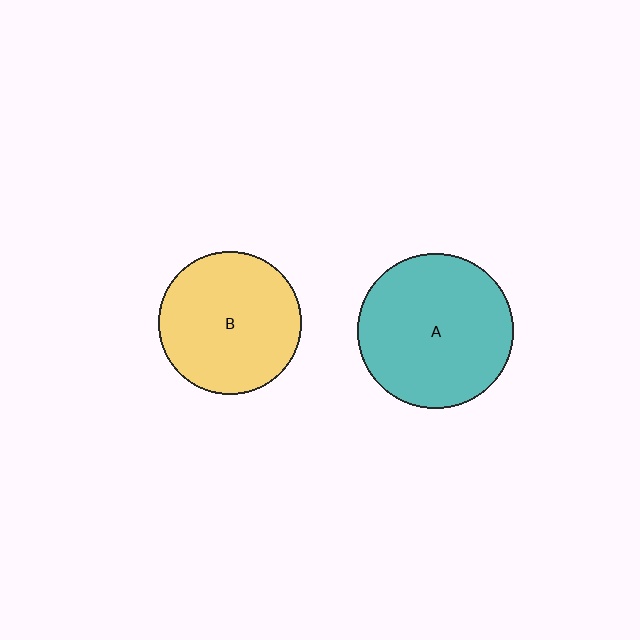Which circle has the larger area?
Circle A (teal).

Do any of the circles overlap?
No, none of the circles overlap.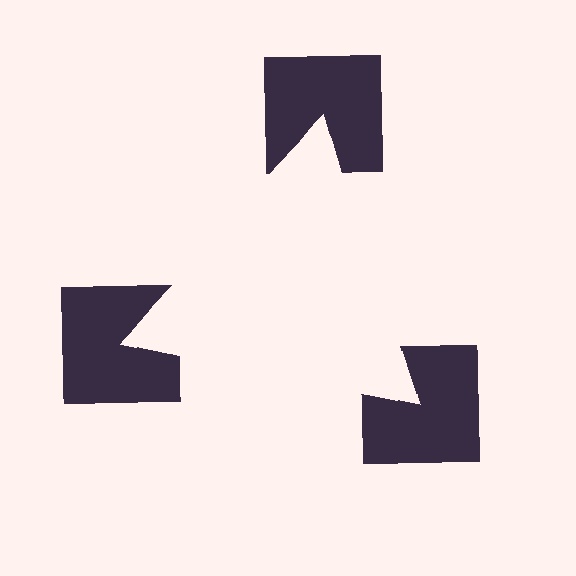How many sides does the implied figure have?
3 sides.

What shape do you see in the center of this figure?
An illusory triangle — its edges are inferred from the aligned wedge cuts in the notched squares, not physically drawn.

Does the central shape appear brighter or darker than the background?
It typically appears slightly brighter than the background, even though no actual brightness change is drawn.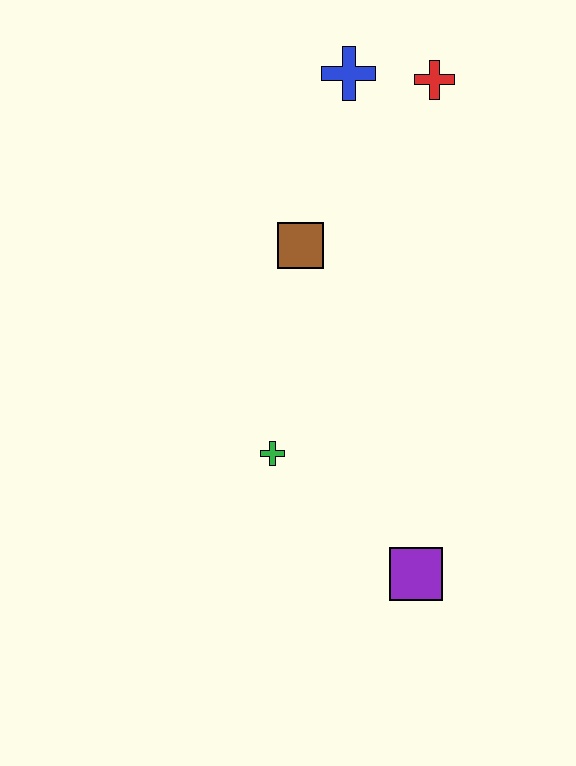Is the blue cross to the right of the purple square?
No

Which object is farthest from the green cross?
The red cross is farthest from the green cross.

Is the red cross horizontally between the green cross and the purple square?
No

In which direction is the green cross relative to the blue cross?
The green cross is below the blue cross.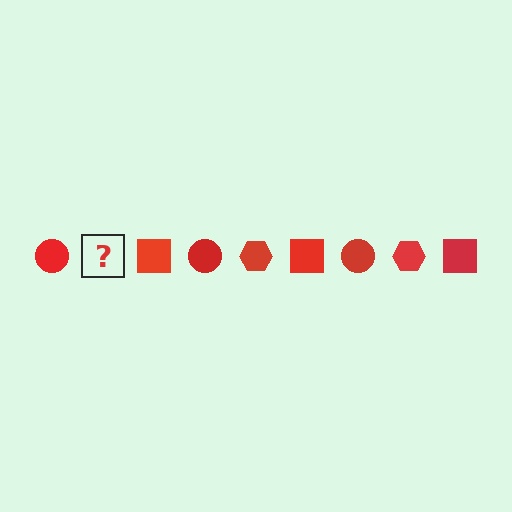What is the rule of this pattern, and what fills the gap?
The rule is that the pattern cycles through circle, hexagon, square shapes in red. The gap should be filled with a red hexagon.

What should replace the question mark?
The question mark should be replaced with a red hexagon.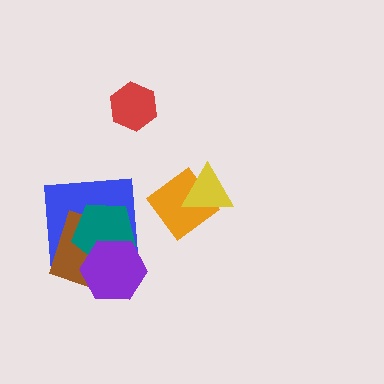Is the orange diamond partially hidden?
Yes, it is partially covered by another shape.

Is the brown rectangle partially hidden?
Yes, it is partially covered by another shape.